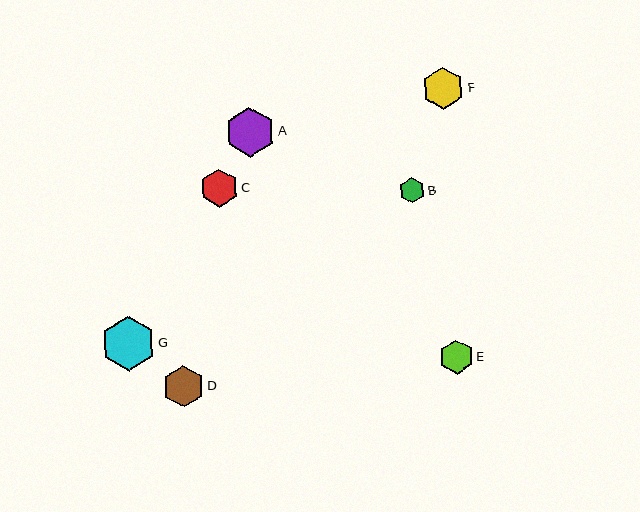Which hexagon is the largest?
Hexagon G is the largest with a size of approximately 54 pixels.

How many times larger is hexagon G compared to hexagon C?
Hexagon G is approximately 1.4 times the size of hexagon C.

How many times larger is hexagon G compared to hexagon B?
Hexagon G is approximately 2.2 times the size of hexagon B.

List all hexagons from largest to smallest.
From largest to smallest: G, A, F, D, C, E, B.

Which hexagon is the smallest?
Hexagon B is the smallest with a size of approximately 25 pixels.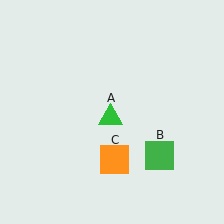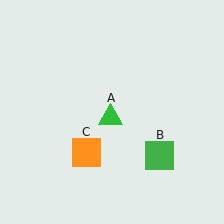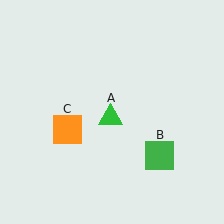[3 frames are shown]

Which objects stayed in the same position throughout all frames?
Green triangle (object A) and green square (object B) remained stationary.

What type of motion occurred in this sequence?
The orange square (object C) rotated clockwise around the center of the scene.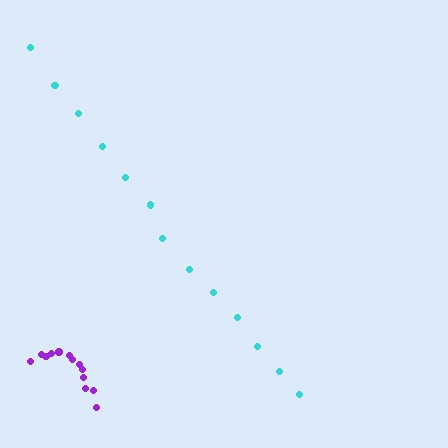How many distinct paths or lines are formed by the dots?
There are 2 distinct paths.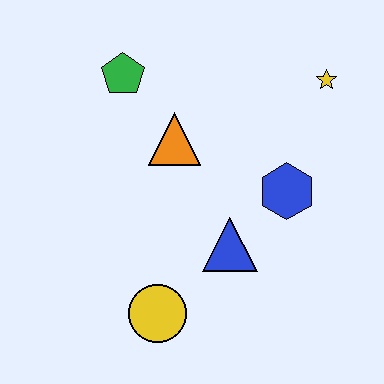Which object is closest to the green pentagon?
The orange triangle is closest to the green pentagon.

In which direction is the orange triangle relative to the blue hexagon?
The orange triangle is to the left of the blue hexagon.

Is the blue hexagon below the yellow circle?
No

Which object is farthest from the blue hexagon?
The green pentagon is farthest from the blue hexagon.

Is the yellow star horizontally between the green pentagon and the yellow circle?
No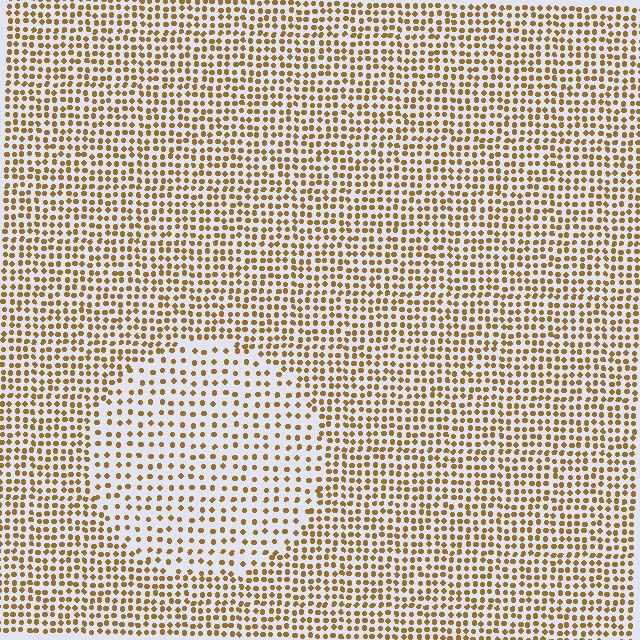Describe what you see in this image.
The image contains small brown elements arranged at two different densities. A circle-shaped region is visible where the elements are less densely packed than the surrounding area.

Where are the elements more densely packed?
The elements are more densely packed outside the circle boundary.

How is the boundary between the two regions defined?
The boundary is defined by a change in element density (approximately 1.8x ratio). All elements are the same color, size, and shape.